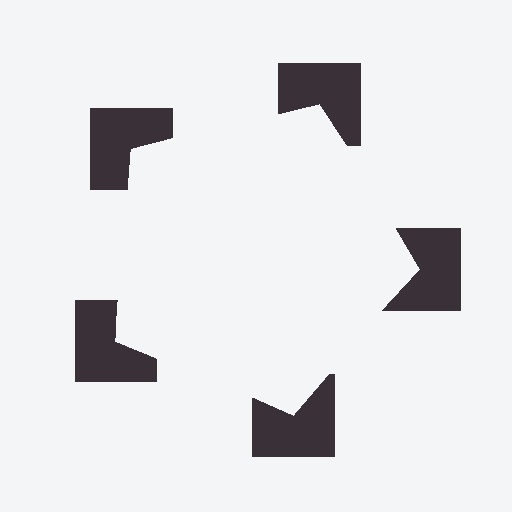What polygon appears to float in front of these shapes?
An illusory pentagon — its edges are inferred from the aligned wedge cuts in the notched squares, not physically drawn.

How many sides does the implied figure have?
5 sides.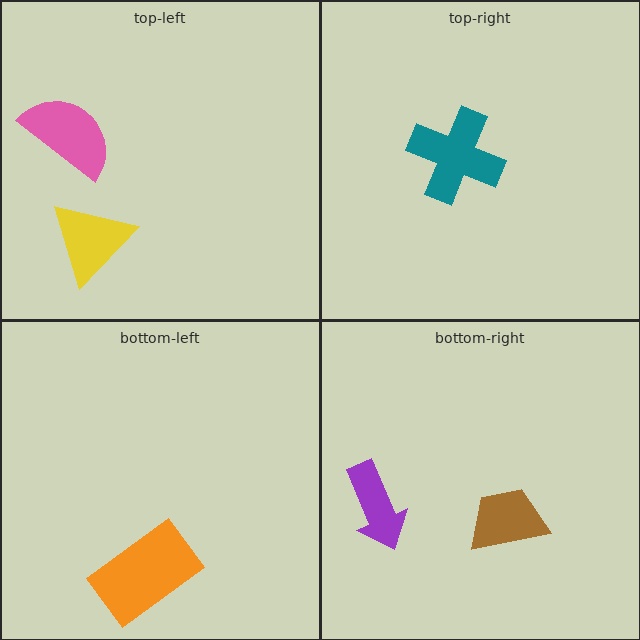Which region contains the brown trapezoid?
The bottom-right region.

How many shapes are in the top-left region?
2.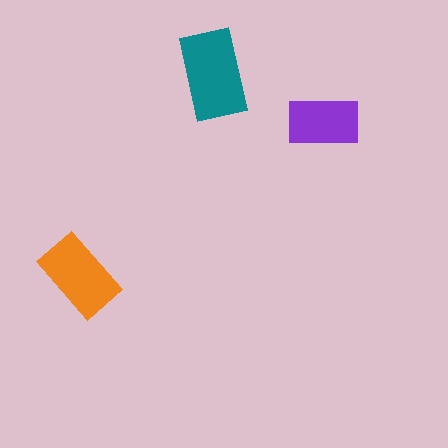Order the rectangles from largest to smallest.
the teal one, the orange one, the purple one.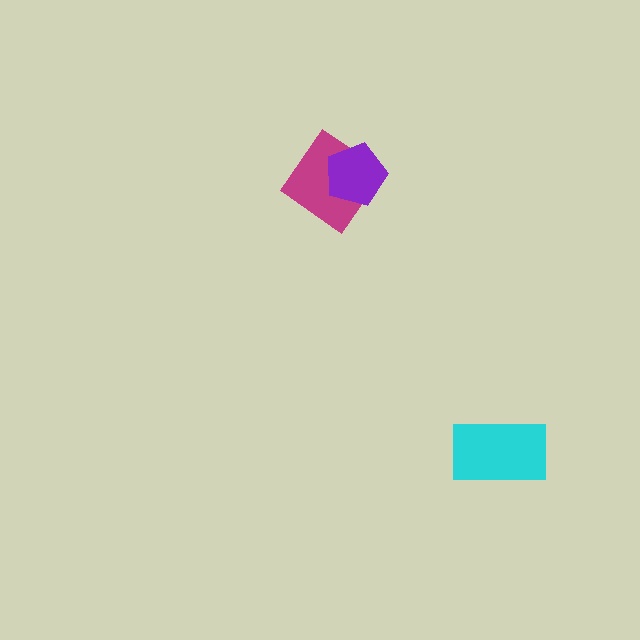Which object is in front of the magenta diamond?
The purple pentagon is in front of the magenta diamond.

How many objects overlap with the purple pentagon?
1 object overlaps with the purple pentagon.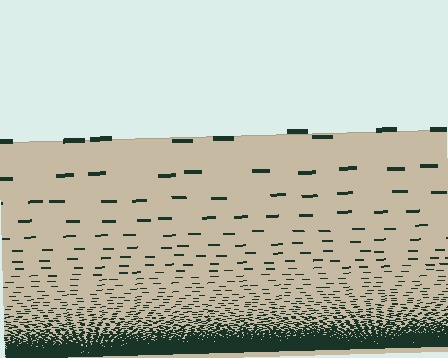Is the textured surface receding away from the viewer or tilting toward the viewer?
The surface appears to tilt toward the viewer. Texture elements get larger and sparser toward the top.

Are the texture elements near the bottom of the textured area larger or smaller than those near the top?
Smaller. The gradient is inverted — elements near the bottom are smaller and denser.